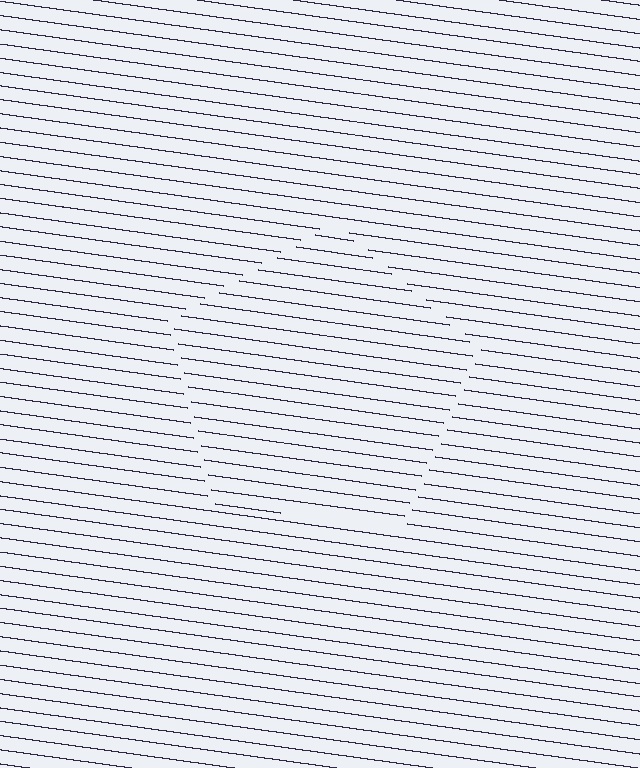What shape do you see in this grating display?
An illusory pentagon. The interior of the shape contains the same grating, shifted by half a period — the contour is defined by the phase discontinuity where line-ends from the inner and outer gratings abut.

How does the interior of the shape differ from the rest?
The interior of the shape contains the same grating, shifted by half a period — the contour is defined by the phase discontinuity where line-ends from the inner and outer gratings abut.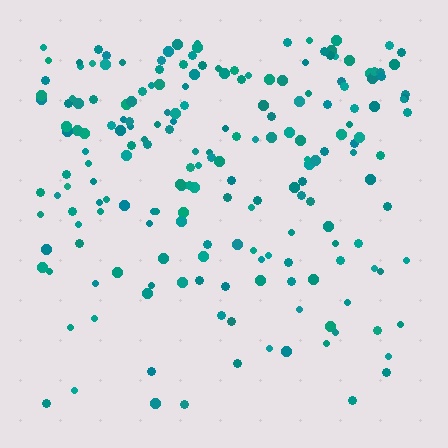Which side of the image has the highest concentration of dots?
The top.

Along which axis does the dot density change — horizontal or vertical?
Vertical.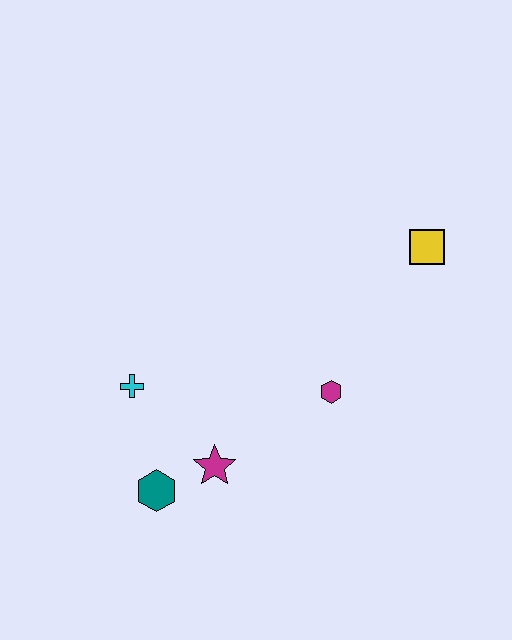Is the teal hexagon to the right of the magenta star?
No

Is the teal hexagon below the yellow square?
Yes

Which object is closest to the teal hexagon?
The magenta star is closest to the teal hexagon.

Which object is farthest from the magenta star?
The yellow square is farthest from the magenta star.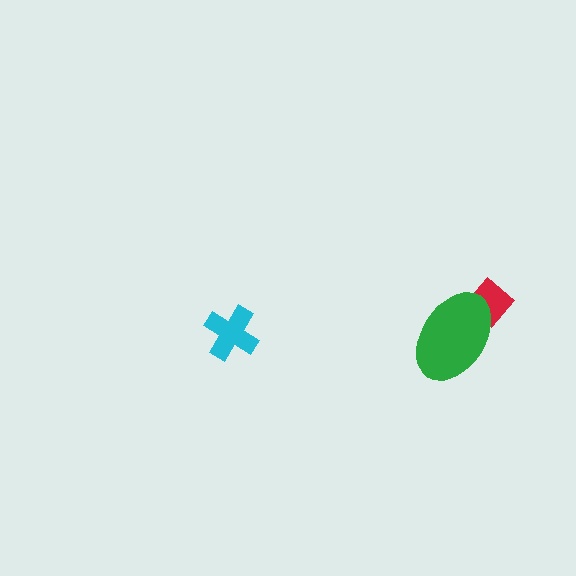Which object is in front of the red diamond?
The green ellipse is in front of the red diamond.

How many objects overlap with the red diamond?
1 object overlaps with the red diamond.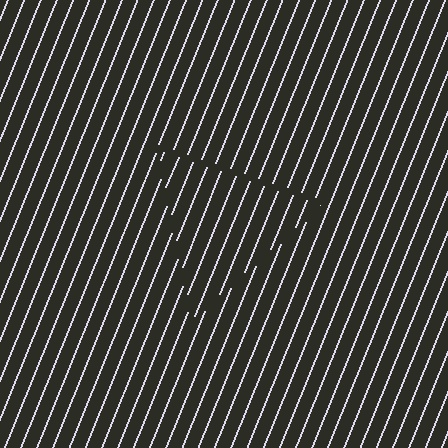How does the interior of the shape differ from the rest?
The interior of the shape contains the same grating, shifted by half a period — the contour is defined by the phase discontinuity where line-ends from the inner and outer gratings abut.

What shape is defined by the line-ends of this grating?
An illusory triangle. The interior of the shape contains the same grating, shifted by half a period — the contour is defined by the phase discontinuity where line-ends from the inner and outer gratings abut.